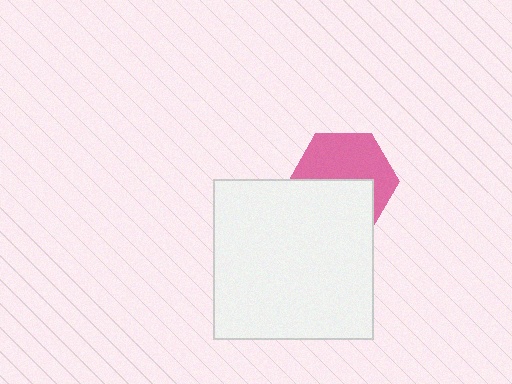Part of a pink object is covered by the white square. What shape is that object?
It is a hexagon.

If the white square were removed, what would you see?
You would see the complete pink hexagon.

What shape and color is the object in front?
The object in front is a white square.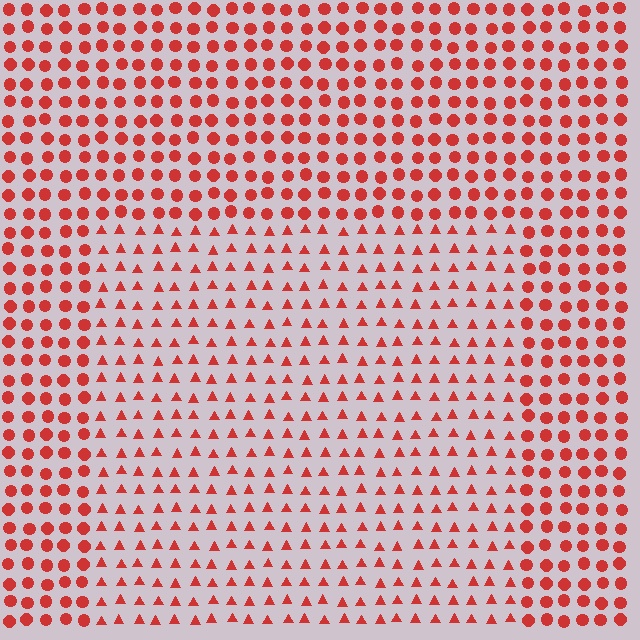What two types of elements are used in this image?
The image uses triangles inside the rectangle region and circles outside it.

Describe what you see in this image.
The image is filled with small red elements arranged in a uniform grid. A rectangle-shaped region contains triangles, while the surrounding area contains circles. The boundary is defined purely by the change in element shape.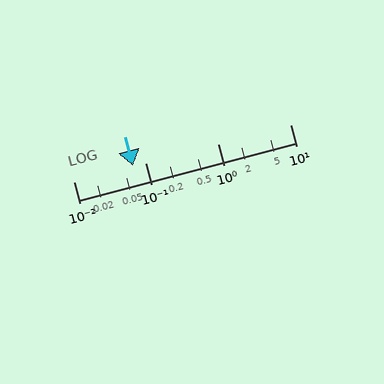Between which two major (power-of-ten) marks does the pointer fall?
The pointer is between 0.01 and 0.1.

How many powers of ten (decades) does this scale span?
The scale spans 3 decades, from 0.01 to 10.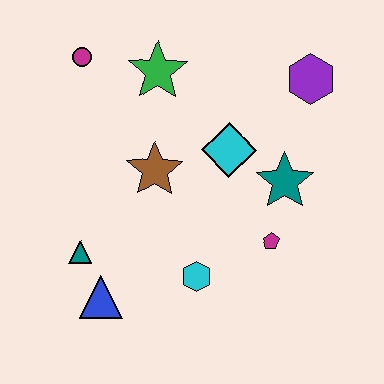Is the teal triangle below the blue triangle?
No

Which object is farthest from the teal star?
The magenta circle is farthest from the teal star.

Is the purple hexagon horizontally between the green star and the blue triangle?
No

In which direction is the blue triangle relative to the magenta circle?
The blue triangle is below the magenta circle.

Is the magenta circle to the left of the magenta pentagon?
Yes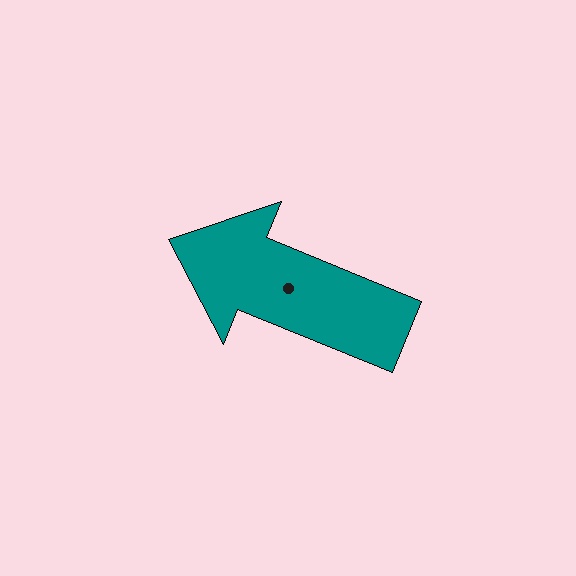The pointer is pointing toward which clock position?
Roughly 10 o'clock.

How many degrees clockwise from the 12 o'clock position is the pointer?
Approximately 292 degrees.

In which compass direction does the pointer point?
West.